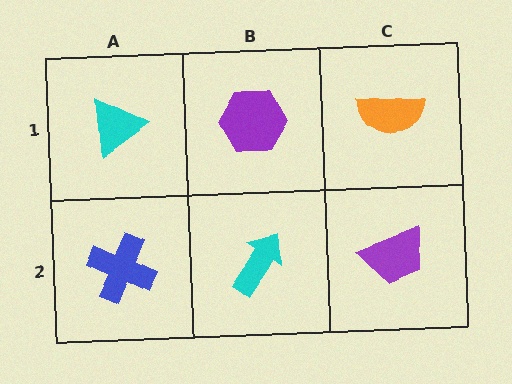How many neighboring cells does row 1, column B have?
3.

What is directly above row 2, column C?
An orange semicircle.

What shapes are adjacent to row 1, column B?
A cyan arrow (row 2, column B), a cyan triangle (row 1, column A), an orange semicircle (row 1, column C).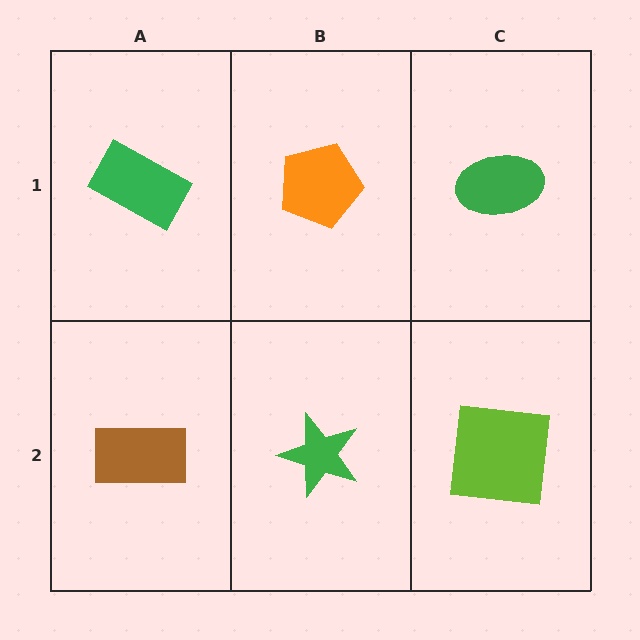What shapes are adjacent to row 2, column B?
An orange pentagon (row 1, column B), a brown rectangle (row 2, column A), a lime square (row 2, column C).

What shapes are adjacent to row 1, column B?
A green star (row 2, column B), a green rectangle (row 1, column A), a green ellipse (row 1, column C).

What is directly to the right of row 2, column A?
A green star.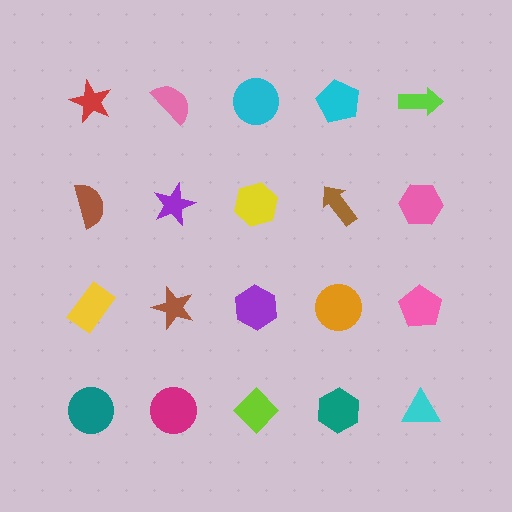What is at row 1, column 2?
A pink semicircle.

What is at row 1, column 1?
A red star.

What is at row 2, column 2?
A purple star.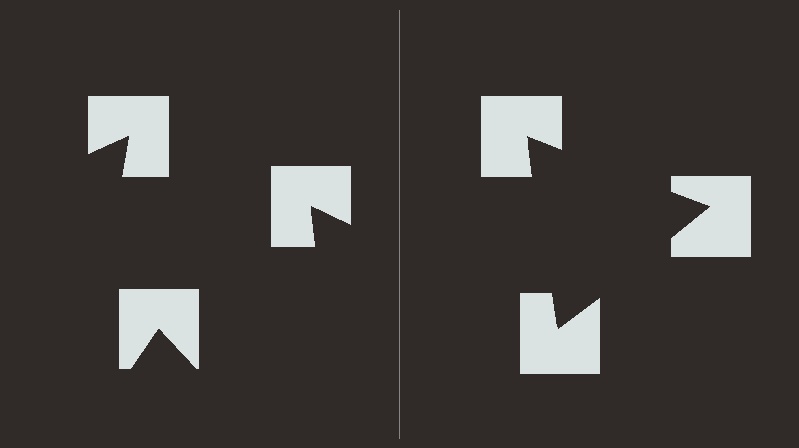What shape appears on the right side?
An illusory triangle.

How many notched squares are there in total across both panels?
6 — 3 on each side.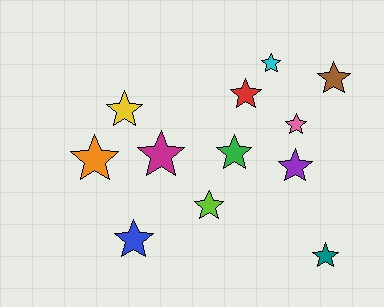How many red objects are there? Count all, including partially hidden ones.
There is 1 red object.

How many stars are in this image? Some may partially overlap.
There are 12 stars.